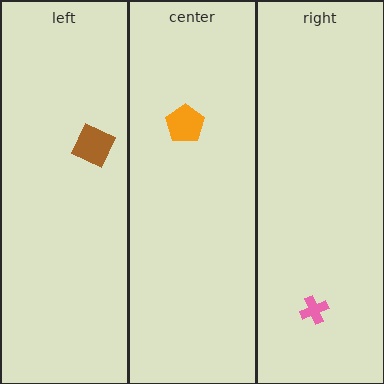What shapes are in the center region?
The orange pentagon.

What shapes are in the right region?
The pink cross.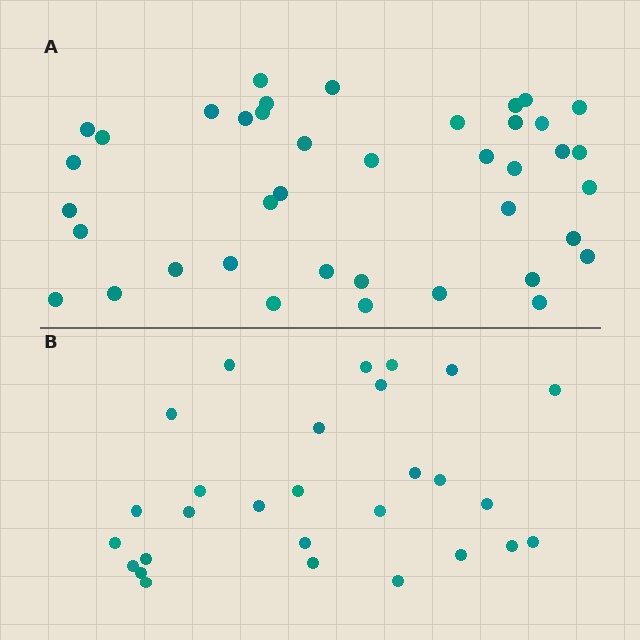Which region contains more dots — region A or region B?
Region A (the top region) has more dots.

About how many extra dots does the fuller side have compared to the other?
Region A has roughly 12 or so more dots than region B.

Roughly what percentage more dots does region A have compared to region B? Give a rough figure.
About 45% more.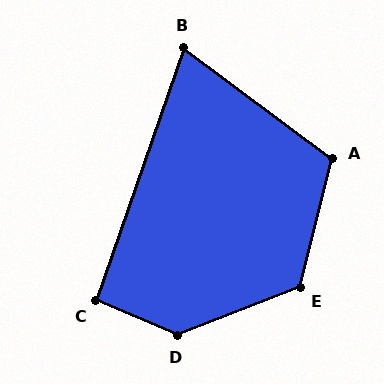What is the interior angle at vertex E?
Approximately 125 degrees (obtuse).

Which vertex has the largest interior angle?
D, at approximately 135 degrees.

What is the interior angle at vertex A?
Approximately 113 degrees (obtuse).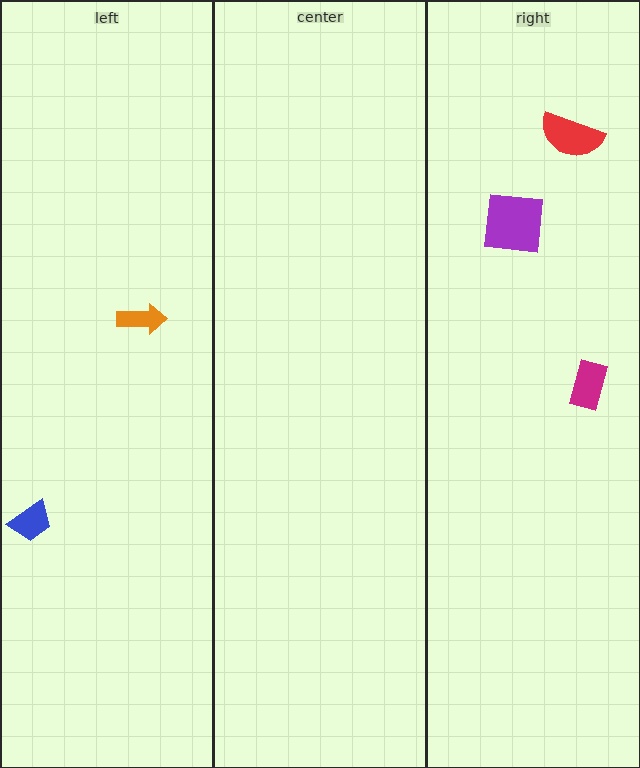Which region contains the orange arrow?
The left region.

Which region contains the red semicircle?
The right region.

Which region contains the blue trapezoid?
The left region.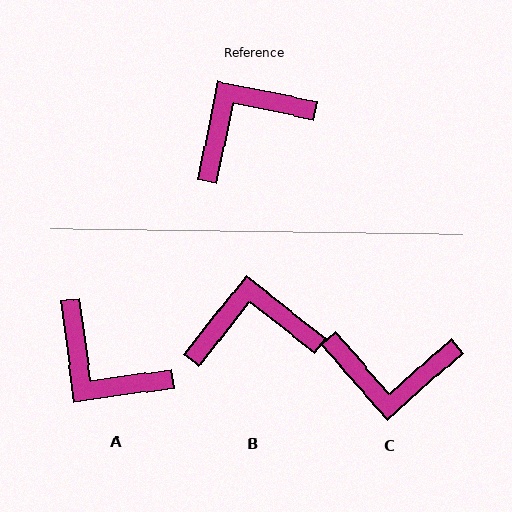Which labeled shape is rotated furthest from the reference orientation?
C, about 143 degrees away.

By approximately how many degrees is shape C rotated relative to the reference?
Approximately 143 degrees counter-clockwise.